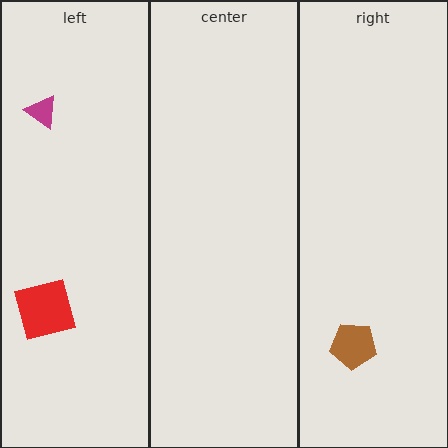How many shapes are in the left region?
2.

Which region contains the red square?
The left region.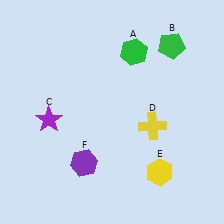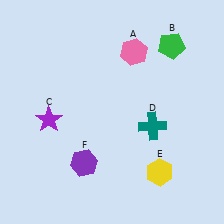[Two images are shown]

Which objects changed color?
A changed from green to pink. D changed from yellow to teal.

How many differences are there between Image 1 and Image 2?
There are 2 differences between the two images.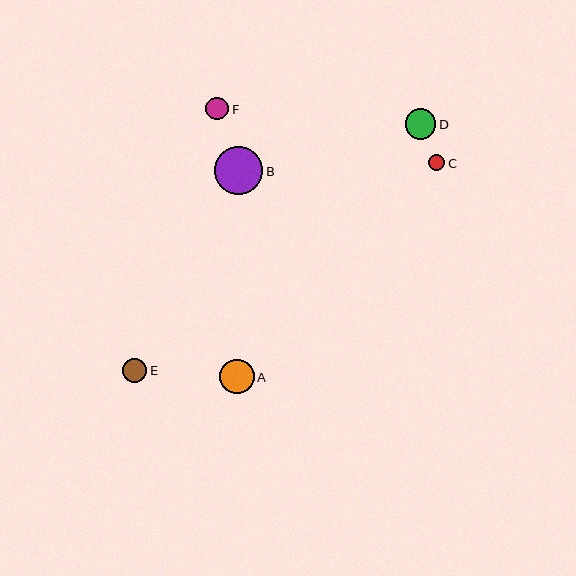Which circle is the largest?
Circle B is the largest with a size of approximately 48 pixels.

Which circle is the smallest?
Circle C is the smallest with a size of approximately 16 pixels.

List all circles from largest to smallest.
From largest to smallest: B, A, D, E, F, C.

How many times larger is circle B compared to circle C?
Circle B is approximately 3.0 times the size of circle C.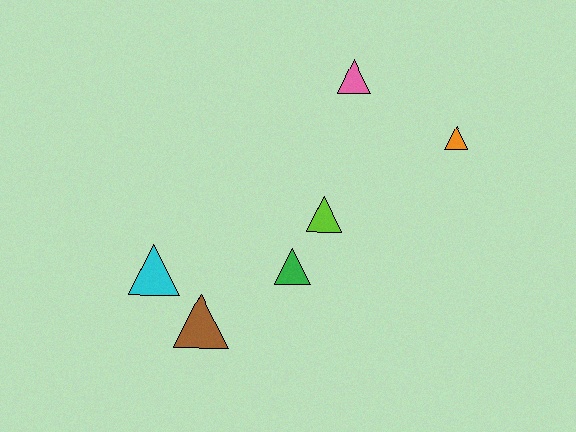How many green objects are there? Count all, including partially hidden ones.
There is 1 green object.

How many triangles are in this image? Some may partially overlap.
There are 6 triangles.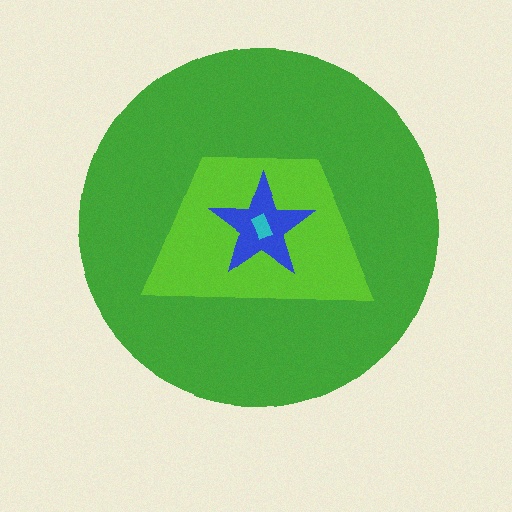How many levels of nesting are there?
4.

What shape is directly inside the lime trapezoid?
The blue star.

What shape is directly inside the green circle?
The lime trapezoid.